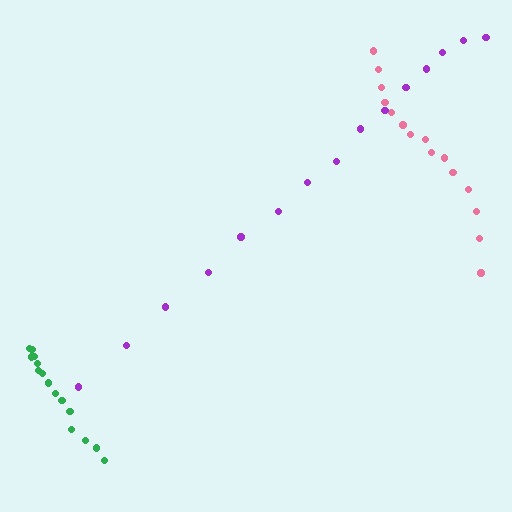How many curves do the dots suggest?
There are 3 distinct paths.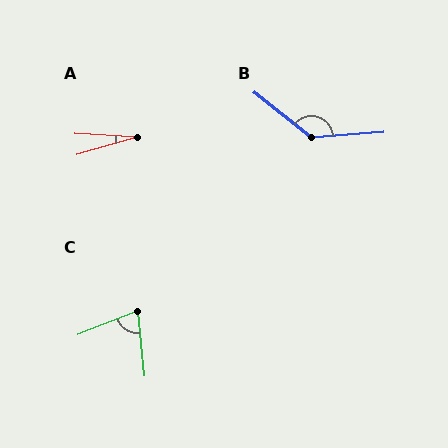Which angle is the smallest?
A, at approximately 19 degrees.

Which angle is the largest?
B, at approximately 137 degrees.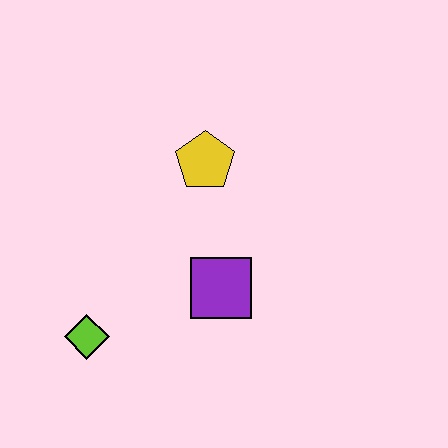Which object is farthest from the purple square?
The lime diamond is farthest from the purple square.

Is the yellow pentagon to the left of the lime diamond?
No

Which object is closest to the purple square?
The yellow pentagon is closest to the purple square.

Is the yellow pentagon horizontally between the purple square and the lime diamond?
Yes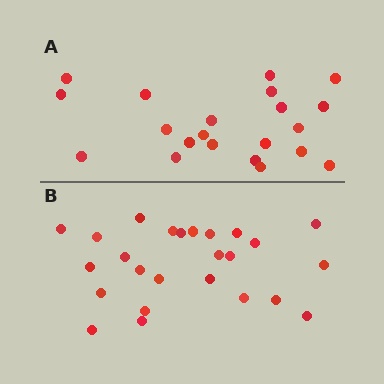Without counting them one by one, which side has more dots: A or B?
Region B (the bottom region) has more dots.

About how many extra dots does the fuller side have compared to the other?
Region B has about 4 more dots than region A.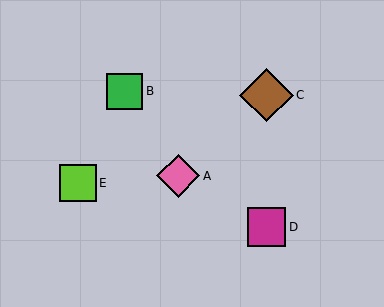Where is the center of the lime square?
The center of the lime square is at (78, 183).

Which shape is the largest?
The brown diamond (labeled C) is the largest.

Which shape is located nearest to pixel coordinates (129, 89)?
The green square (labeled B) at (125, 91) is nearest to that location.